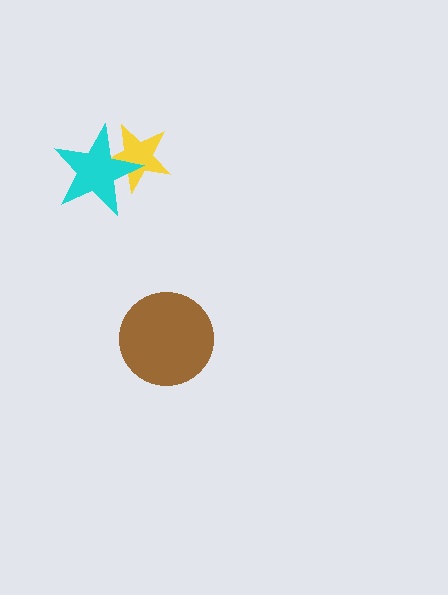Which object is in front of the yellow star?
The cyan star is in front of the yellow star.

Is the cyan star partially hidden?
No, no other shape covers it.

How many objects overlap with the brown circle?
0 objects overlap with the brown circle.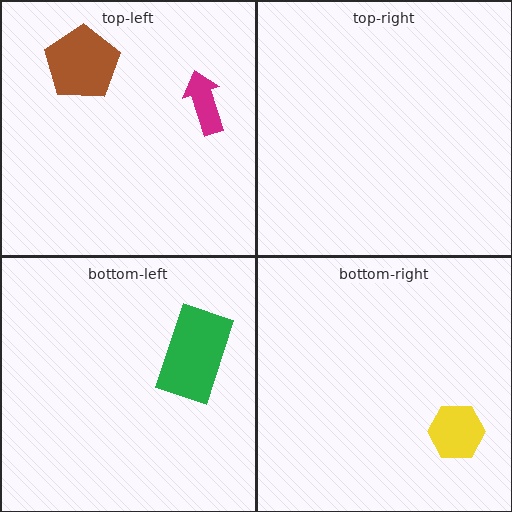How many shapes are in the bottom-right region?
1.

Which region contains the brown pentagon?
The top-left region.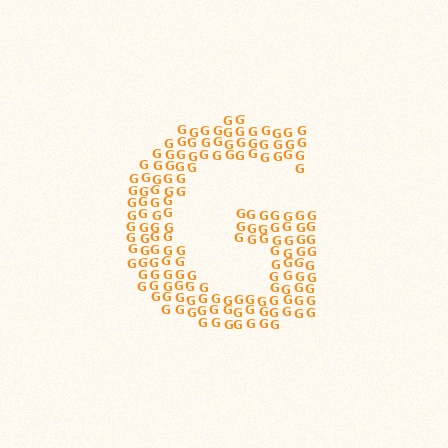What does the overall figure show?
The overall figure shows the letter G.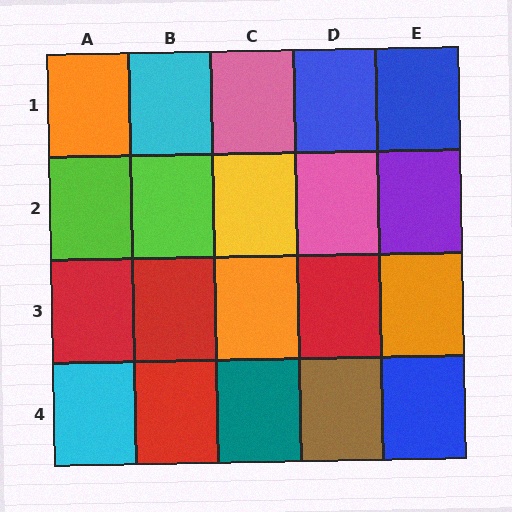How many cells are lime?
2 cells are lime.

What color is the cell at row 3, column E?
Orange.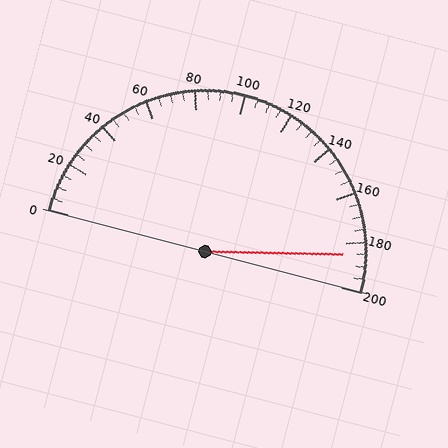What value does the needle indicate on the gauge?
The needle indicates approximately 185.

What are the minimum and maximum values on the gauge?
The gauge ranges from 0 to 200.